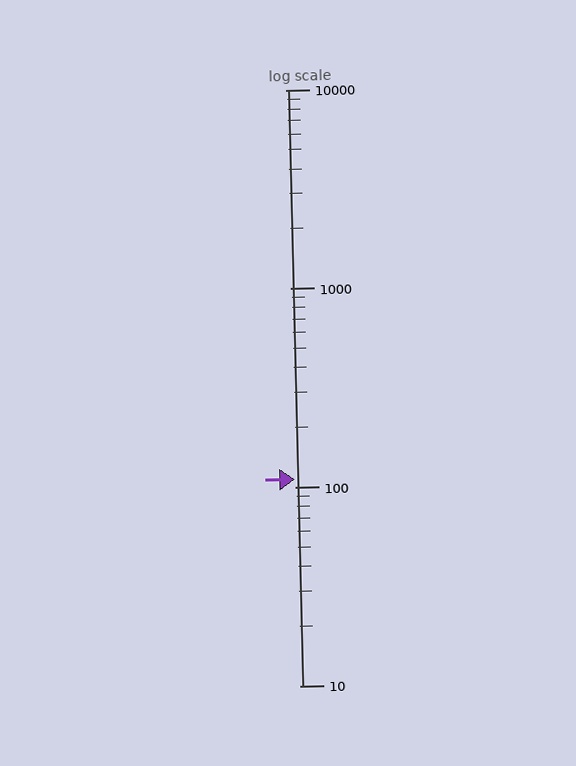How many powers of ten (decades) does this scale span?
The scale spans 3 decades, from 10 to 10000.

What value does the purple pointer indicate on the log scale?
The pointer indicates approximately 110.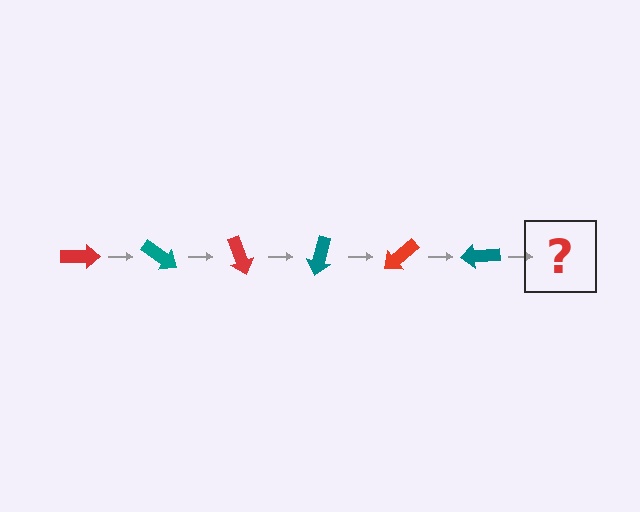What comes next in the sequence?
The next element should be a red arrow, rotated 210 degrees from the start.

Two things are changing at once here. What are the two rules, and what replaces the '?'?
The two rules are that it rotates 35 degrees each step and the color cycles through red and teal. The '?' should be a red arrow, rotated 210 degrees from the start.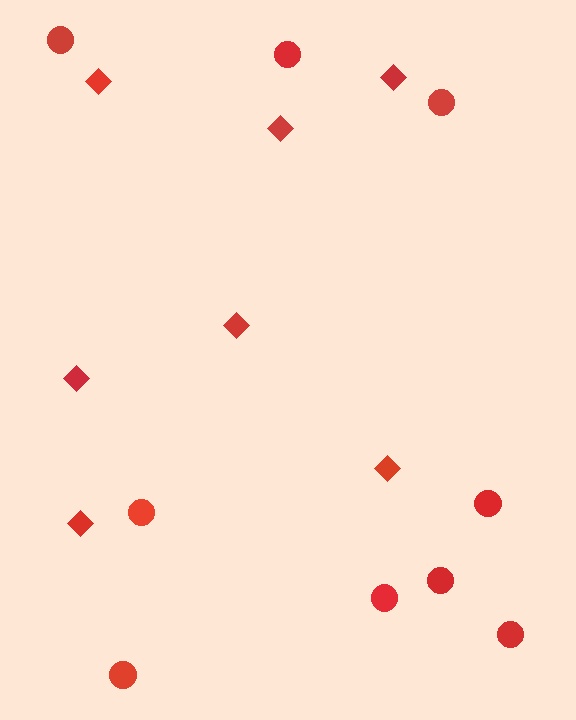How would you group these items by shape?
There are 2 groups: one group of circles (9) and one group of diamonds (7).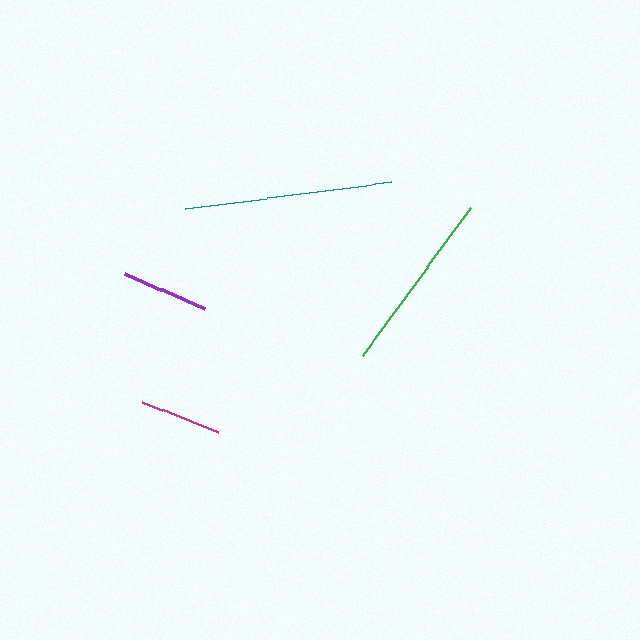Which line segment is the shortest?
The magenta line is the shortest at approximately 81 pixels.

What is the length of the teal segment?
The teal segment is approximately 207 pixels long.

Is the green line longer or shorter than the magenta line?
The green line is longer than the magenta line.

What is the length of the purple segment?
The purple segment is approximately 87 pixels long.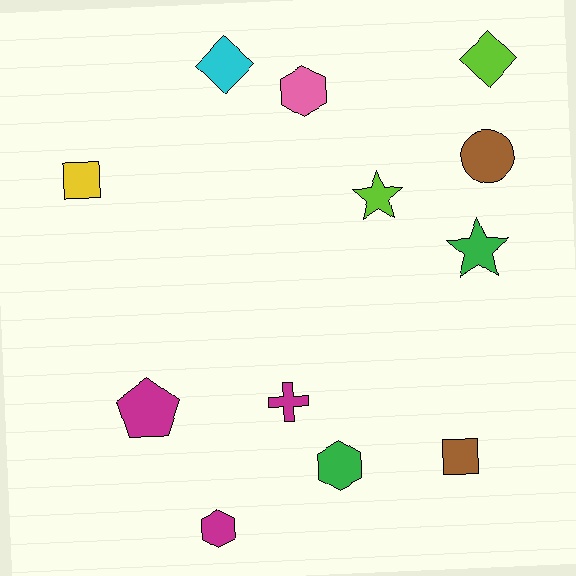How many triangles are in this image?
There are no triangles.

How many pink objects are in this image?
There is 1 pink object.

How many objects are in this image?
There are 12 objects.